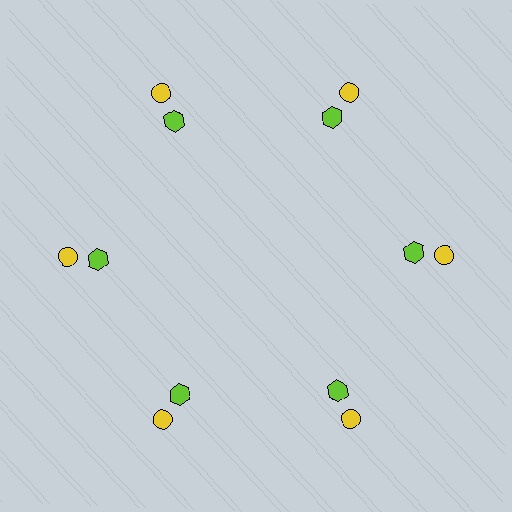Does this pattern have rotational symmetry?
Yes, this pattern has 6-fold rotational symmetry. It looks the same after rotating 60 degrees around the center.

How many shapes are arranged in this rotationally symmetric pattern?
There are 12 shapes, arranged in 6 groups of 2.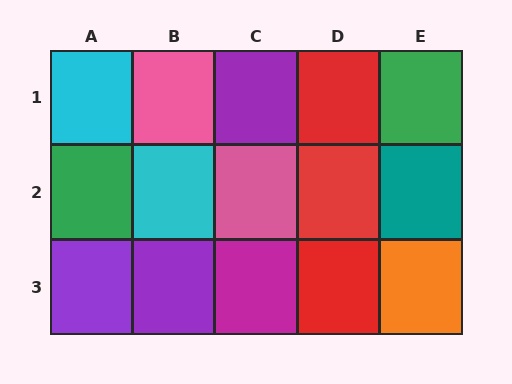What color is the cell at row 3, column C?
Magenta.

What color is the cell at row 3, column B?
Purple.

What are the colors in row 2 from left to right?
Green, cyan, pink, red, teal.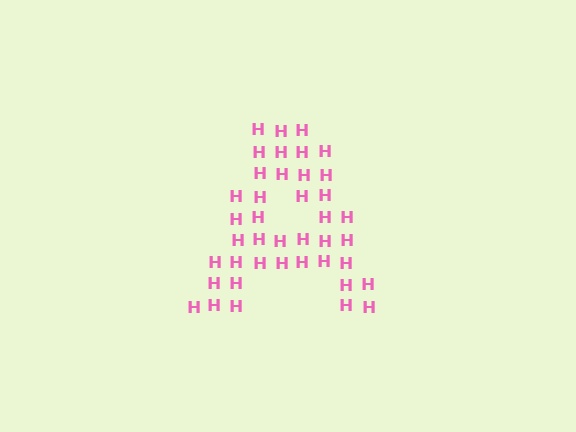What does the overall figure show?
The overall figure shows the letter A.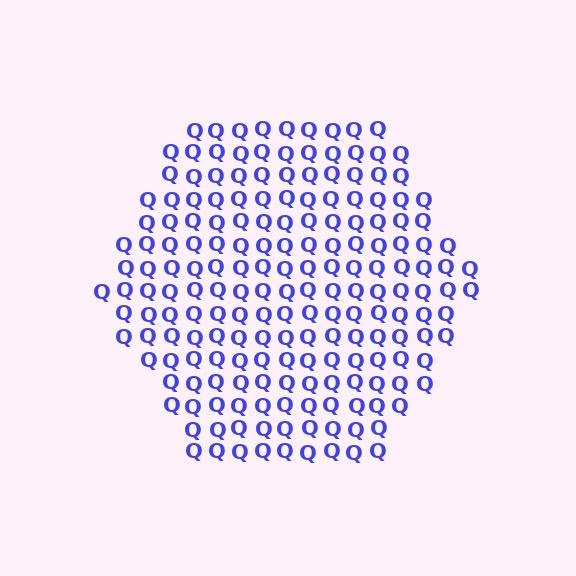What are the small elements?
The small elements are letter Q's.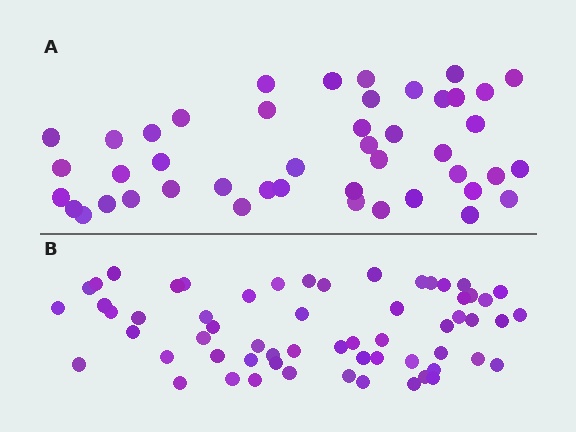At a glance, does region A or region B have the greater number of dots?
Region B (the bottom region) has more dots.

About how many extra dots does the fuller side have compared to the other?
Region B has approximately 15 more dots than region A.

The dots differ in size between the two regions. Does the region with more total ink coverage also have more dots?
No. Region A has more total ink coverage because its dots are larger, but region B actually contains more individual dots. Total area can be misleading — the number of items is what matters here.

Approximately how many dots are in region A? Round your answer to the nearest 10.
About 40 dots. (The exact count is 45, which rounds to 40.)